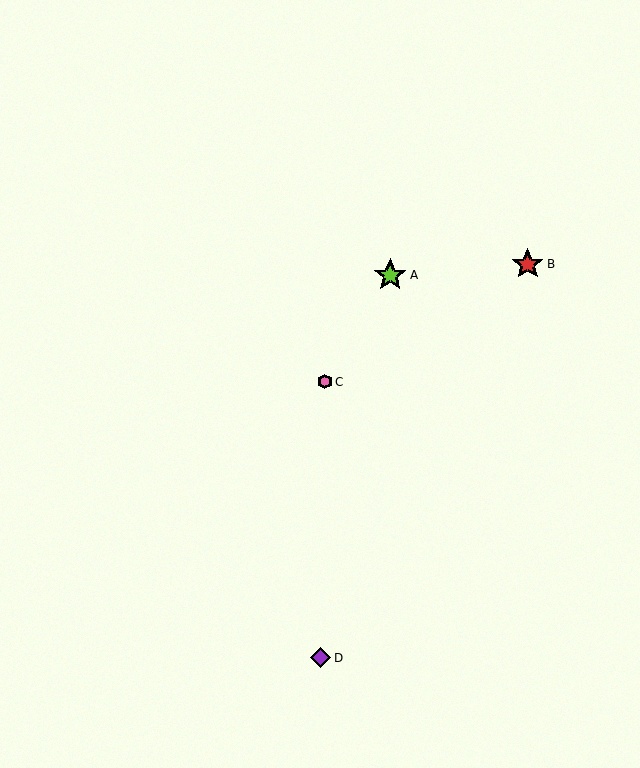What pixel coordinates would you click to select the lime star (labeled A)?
Click at (390, 275) to select the lime star A.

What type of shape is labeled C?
Shape C is a pink hexagon.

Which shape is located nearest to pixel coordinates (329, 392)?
The pink hexagon (labeled C) at (325, 382) is nearest to that location.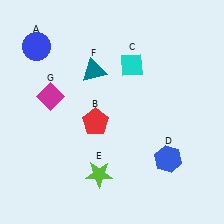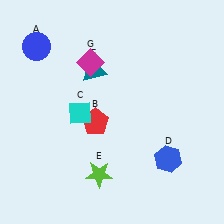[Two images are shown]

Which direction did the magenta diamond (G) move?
The magenta diamond (G) moved right.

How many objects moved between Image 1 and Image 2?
2 objects moved between the two images.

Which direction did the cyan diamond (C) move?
The cyan diamond (C) moved left.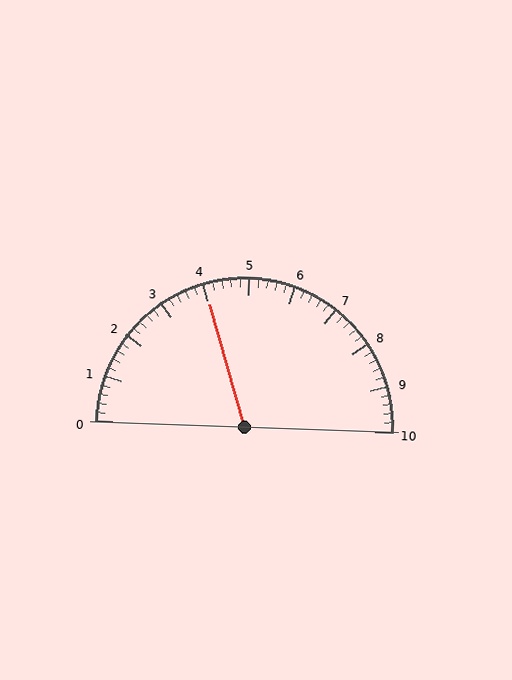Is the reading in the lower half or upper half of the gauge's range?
The reading is in the lower half of the range (0 to 10).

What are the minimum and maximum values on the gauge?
The gauge ranges from 0 to 10.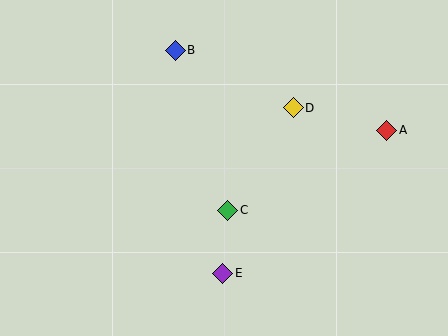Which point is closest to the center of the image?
Point C at (228, 210) is closest to the center.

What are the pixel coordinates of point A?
Point A is at (387, 130).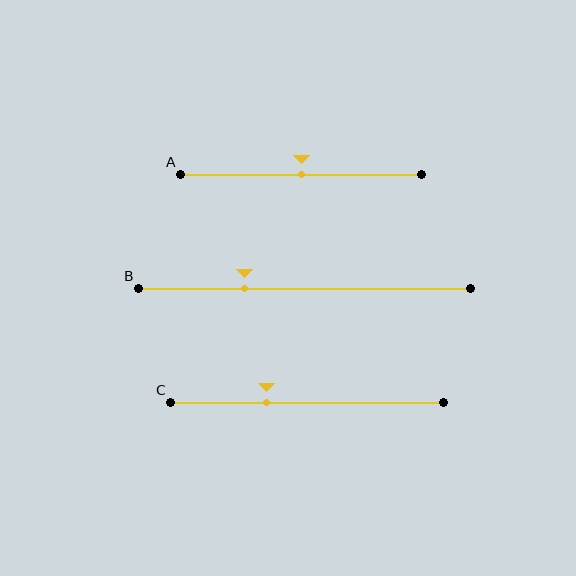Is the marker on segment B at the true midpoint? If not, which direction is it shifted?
No, the marker on segment B is shifted to the left by about 18% of the segment length.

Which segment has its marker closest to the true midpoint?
Segment A has its marker closest to the true midpoint.